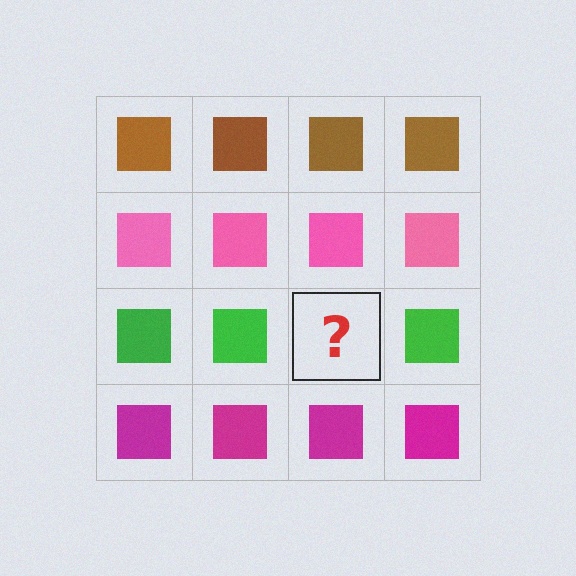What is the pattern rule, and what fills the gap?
The rule is that each row has a consistent color. The gap should be filled with a green square.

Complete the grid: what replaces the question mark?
The question mark should be replaced with a green square.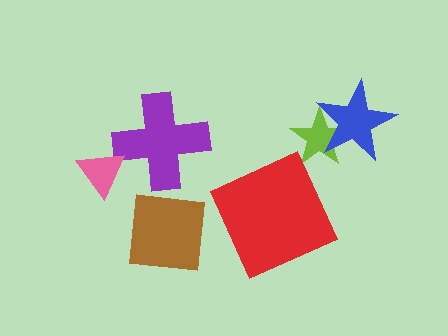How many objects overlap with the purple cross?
1 object overlaps with the purple cross.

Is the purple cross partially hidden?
Yes, it is partially covered by another shape.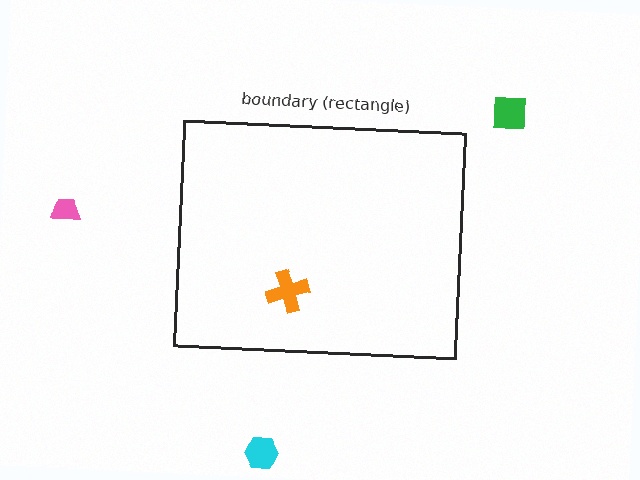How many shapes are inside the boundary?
1 inside, 3 outside.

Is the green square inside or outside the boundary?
Outside.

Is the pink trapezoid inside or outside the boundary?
Outside.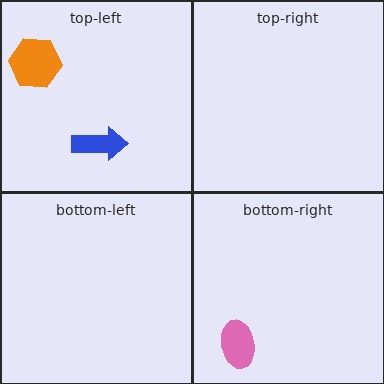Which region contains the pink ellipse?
The bottom-right region.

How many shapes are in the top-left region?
2.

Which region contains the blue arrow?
The top-left region.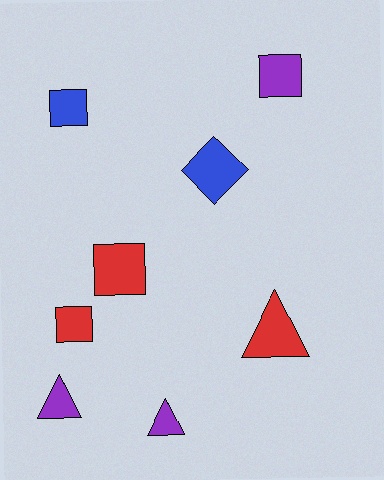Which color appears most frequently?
Purple, with 3 objects.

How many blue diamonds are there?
There is 1 blue diamond.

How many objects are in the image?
There are 8 objects.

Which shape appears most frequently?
Square, with 4 objects.